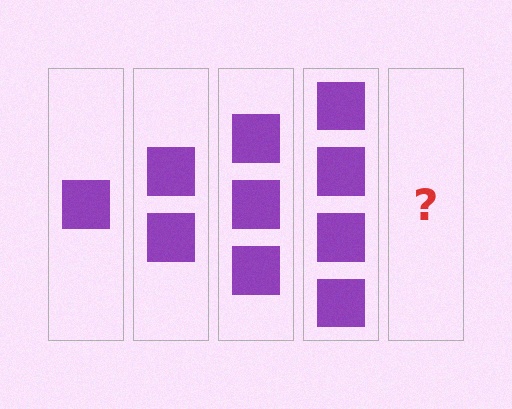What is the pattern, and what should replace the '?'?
The pattern is that each step adds one more square. The '?' should be 5 squares.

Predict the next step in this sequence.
The next step is 5 squares.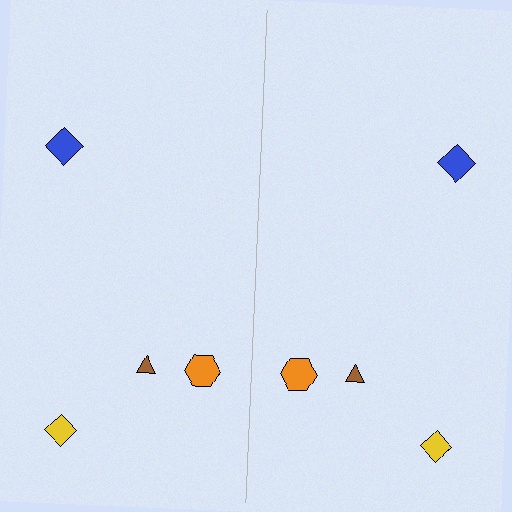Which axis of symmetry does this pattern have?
The pattern has a vertical axis of symmetry running through the center of the image.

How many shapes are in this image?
There are 8 shapes in this image.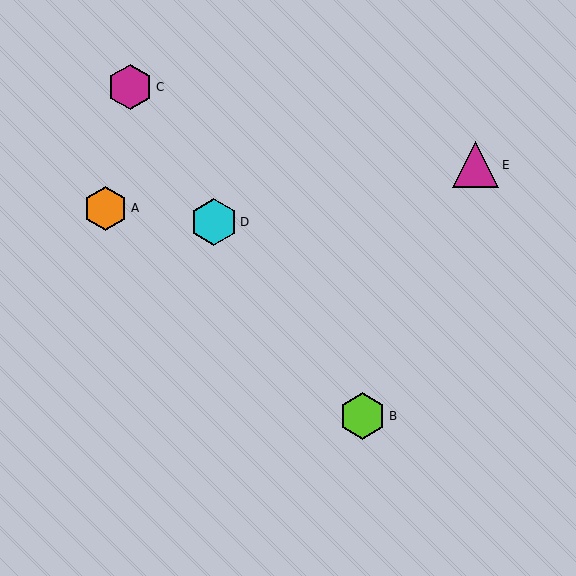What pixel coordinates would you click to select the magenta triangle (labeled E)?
Click at (476, 165) to select the magenta triangle E.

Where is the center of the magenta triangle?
The center of the magenta triangle is at (476, 165).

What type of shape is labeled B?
Shape B is a lime hexagon.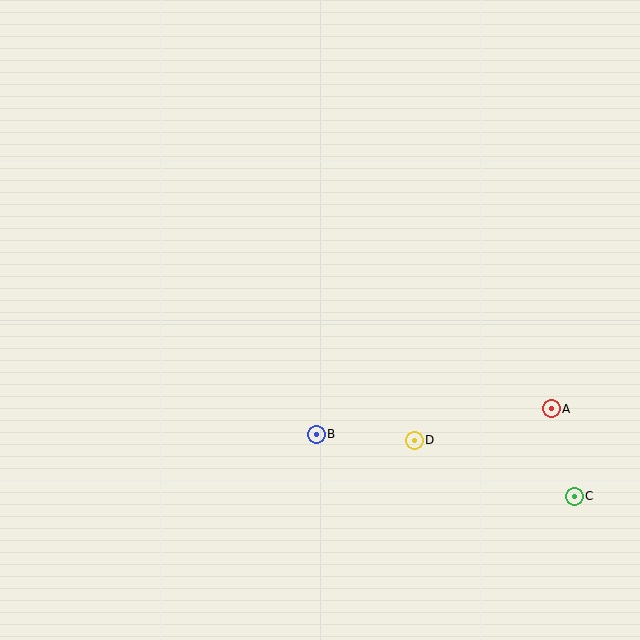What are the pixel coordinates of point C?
Point C is at (574, 496).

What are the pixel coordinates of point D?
Point D is at (414, 440).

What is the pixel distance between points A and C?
The distance between A and C is 91 pixels.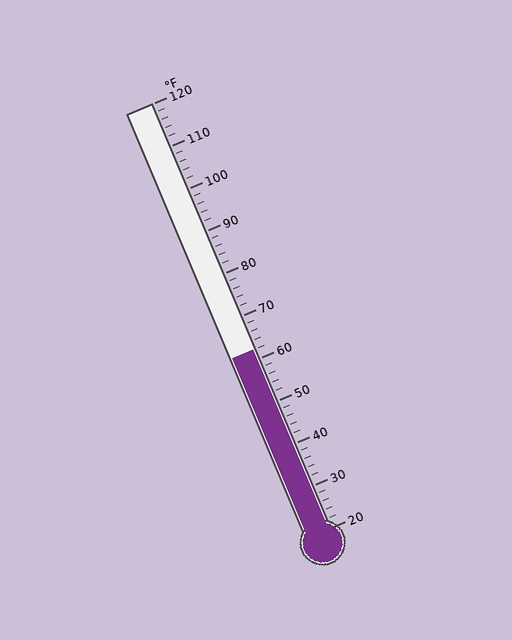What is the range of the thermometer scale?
The thermometer scale ranges from 20°F to 120°F.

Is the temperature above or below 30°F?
The temperature is above 30°F.